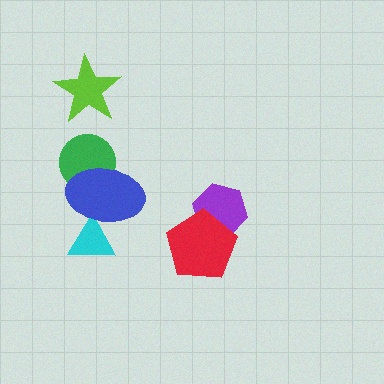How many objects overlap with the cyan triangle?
1 object overlaps with the cyan triangle.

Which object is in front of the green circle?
The blue ellipse is in front of the green circle.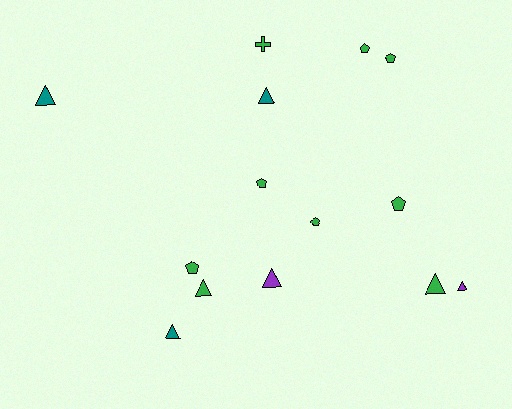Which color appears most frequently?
Green, with 9 objects.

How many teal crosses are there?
There are no teal crosses.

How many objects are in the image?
There are 14 objects.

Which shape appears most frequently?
Triangle, with 7 objects.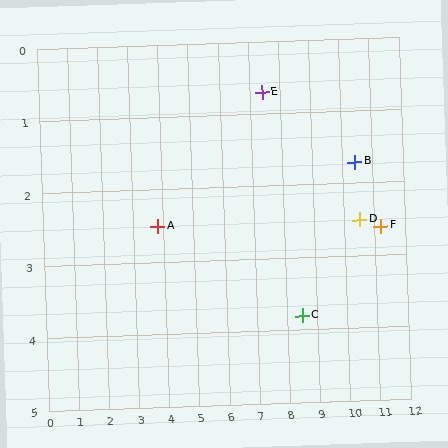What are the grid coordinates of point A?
Point A is at approximately (3.8, 2.5).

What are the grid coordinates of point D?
Point D is at approximately (10.5, 2.5).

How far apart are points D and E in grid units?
Points D and E are about 3.6 grid units apart.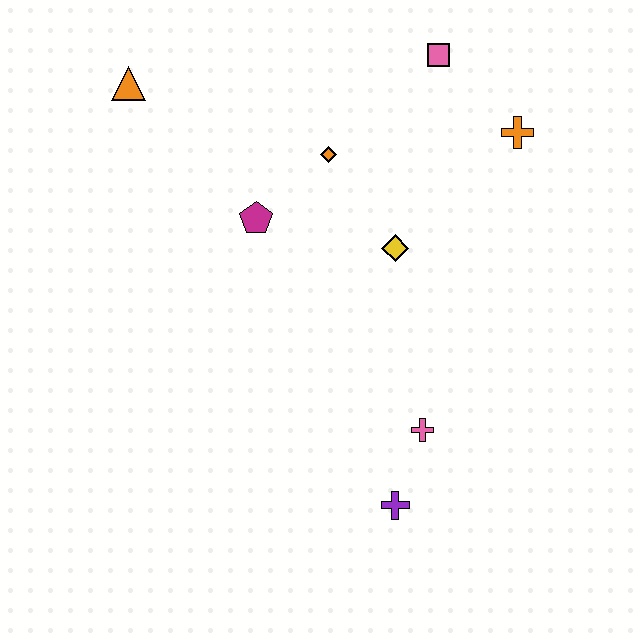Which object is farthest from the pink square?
The purple cross is farthest from the pink square.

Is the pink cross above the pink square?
No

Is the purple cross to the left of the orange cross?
Yes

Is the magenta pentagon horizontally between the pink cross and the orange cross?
No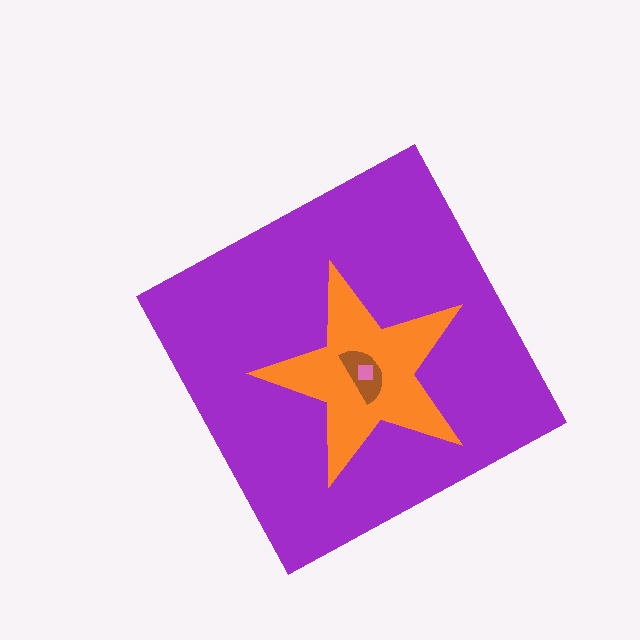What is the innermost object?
The pink square.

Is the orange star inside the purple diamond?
Yes.